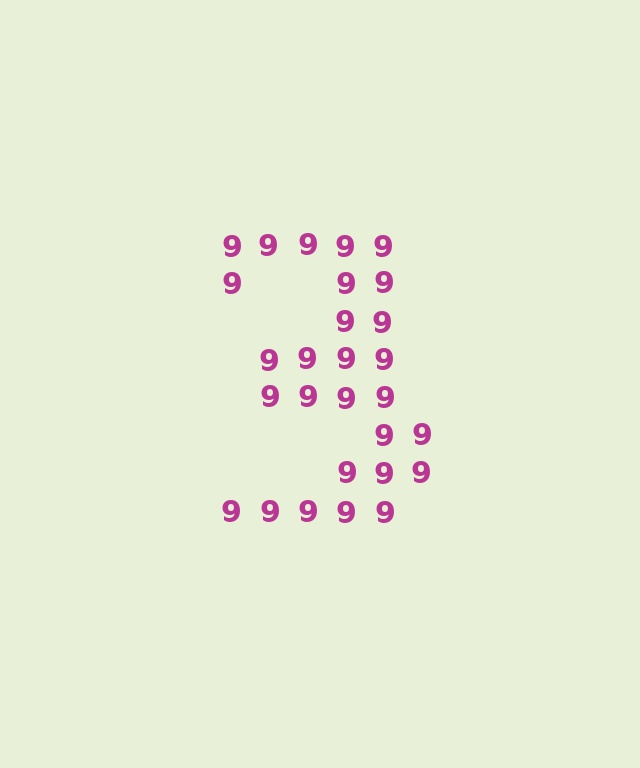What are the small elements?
The small elements are digit 9's.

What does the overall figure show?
The overall figure shows the digit 3.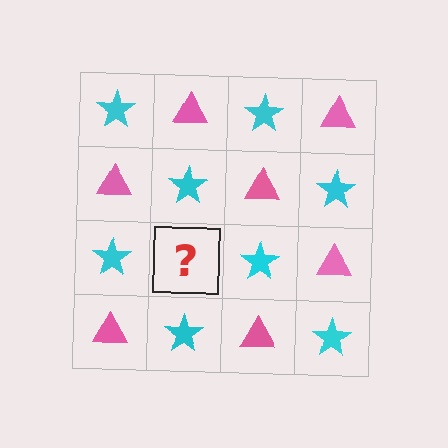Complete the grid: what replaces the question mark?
The question mark should be replaced with a pink triangle.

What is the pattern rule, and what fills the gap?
The rule is that it alternates cyan star and pink triangle in a checkerboard pattern. The gap should be filled with a pink triangle.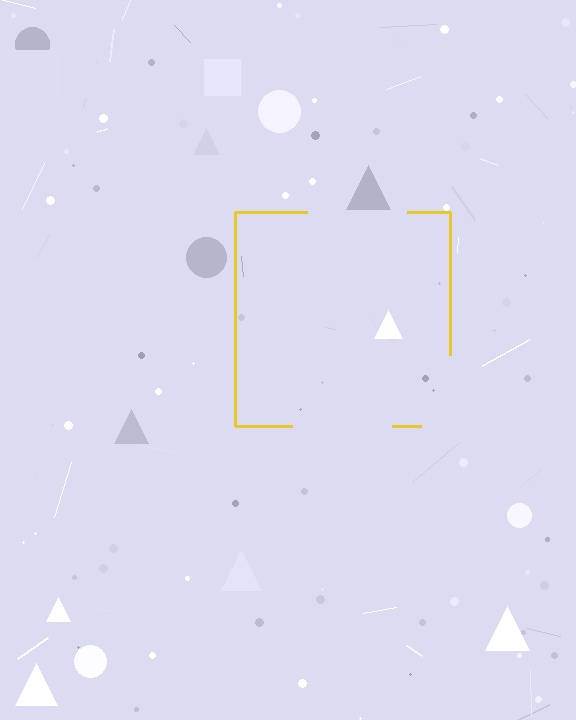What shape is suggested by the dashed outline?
The dashed outline suggests a square.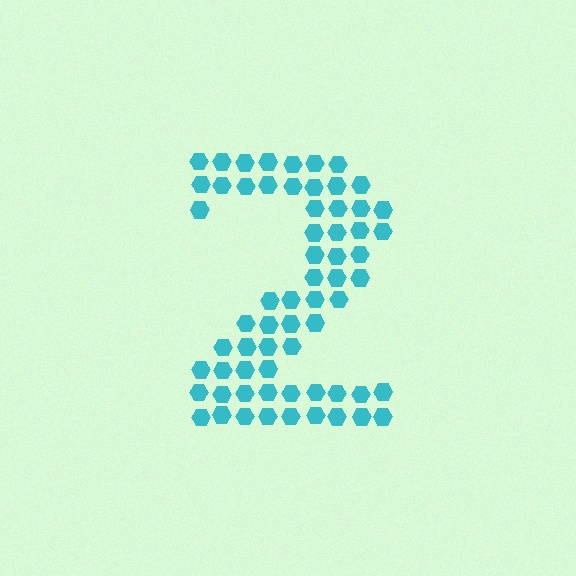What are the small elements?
The small elements are hexagons.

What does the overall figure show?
The overall figure shows the digit 2.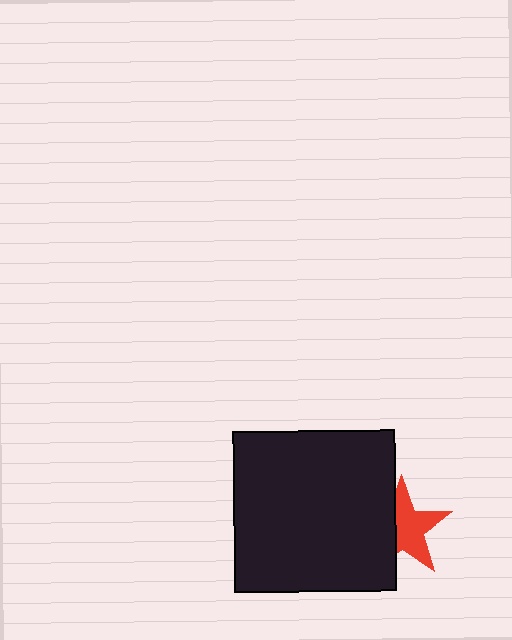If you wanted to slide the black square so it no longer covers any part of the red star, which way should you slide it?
Slide it left — that is the most direct way to separate the two shapes.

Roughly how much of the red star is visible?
About half of it is visible (roughly 63%).